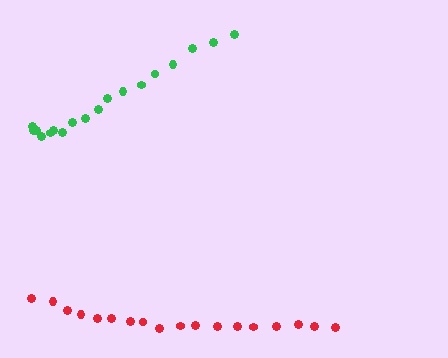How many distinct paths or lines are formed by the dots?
There are 2 distinct paths.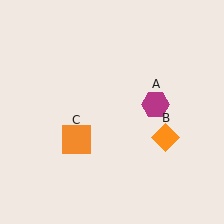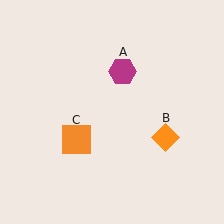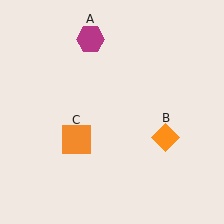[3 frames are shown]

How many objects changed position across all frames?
1 object changed position: magenta hexagon (object A).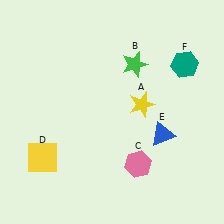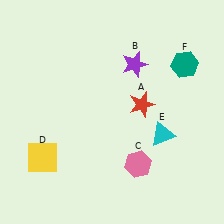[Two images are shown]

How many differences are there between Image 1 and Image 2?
There are 3 differences between the two images.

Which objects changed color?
A changed from yellow to red. B changed from green to purple. E changed from blue to cyan.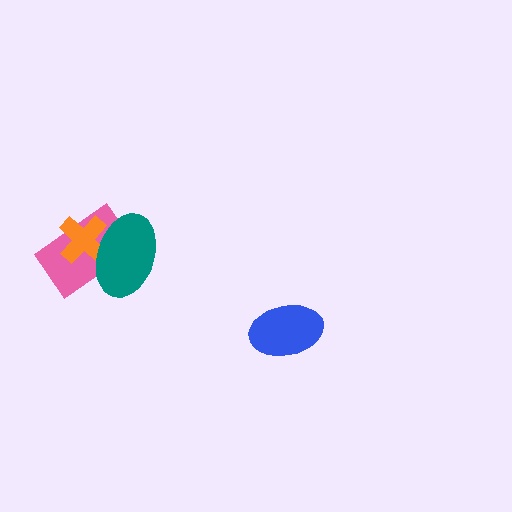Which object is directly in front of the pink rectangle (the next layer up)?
The orange cross is directly in front of the pink rectangle.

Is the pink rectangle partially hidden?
Yes, it is partially covered by another shape.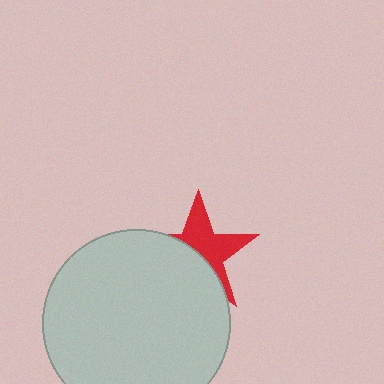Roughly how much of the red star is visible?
About half of it is visible (roughly 50%).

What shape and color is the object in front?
The object in front is a light gray circle.